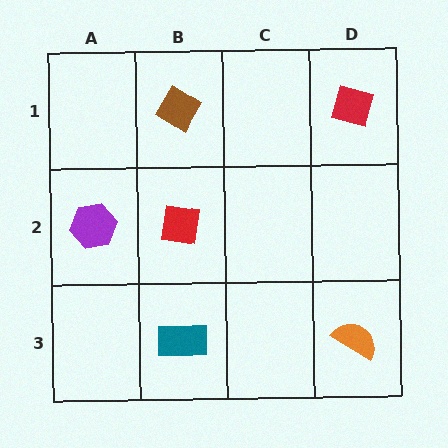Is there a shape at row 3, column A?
No, that cell is empty.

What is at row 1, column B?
A brown diamond.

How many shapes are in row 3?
2 shapes.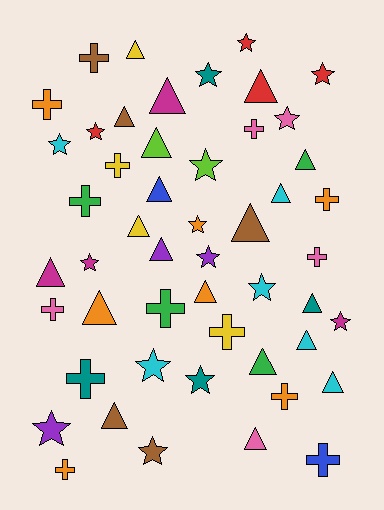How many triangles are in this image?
There are 20 triangles.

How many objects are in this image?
There are 50 objects.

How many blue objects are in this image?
There are 2 blue objects.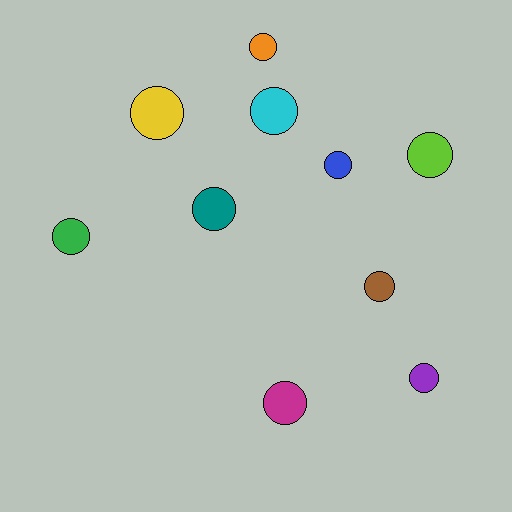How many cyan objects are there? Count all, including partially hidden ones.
There is 1 cyan object.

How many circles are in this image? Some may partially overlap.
There are 10 circles.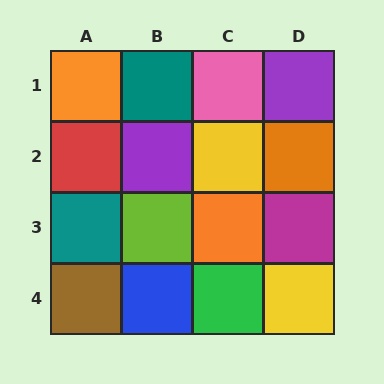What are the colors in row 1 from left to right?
Orange, teal, pink, purple.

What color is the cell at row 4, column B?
Blue.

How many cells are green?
1 cell is green.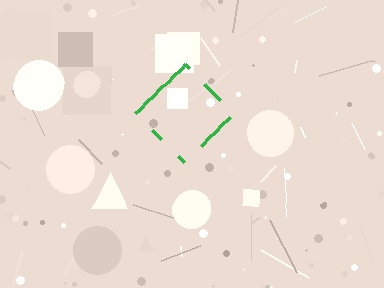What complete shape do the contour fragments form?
The contour fragments form a diamond.